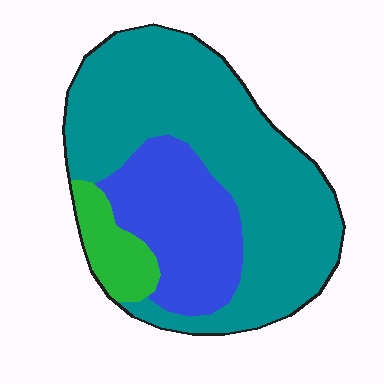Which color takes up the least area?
Green, at roughly 10%.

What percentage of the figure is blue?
Blue covers 26% of the figure.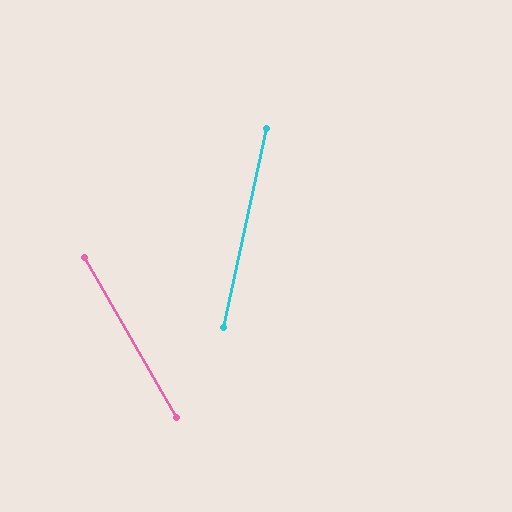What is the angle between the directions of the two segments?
Approximately 43 degrees.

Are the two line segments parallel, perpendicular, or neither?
Neither parallel nor perpendicular — they differ by about 43°.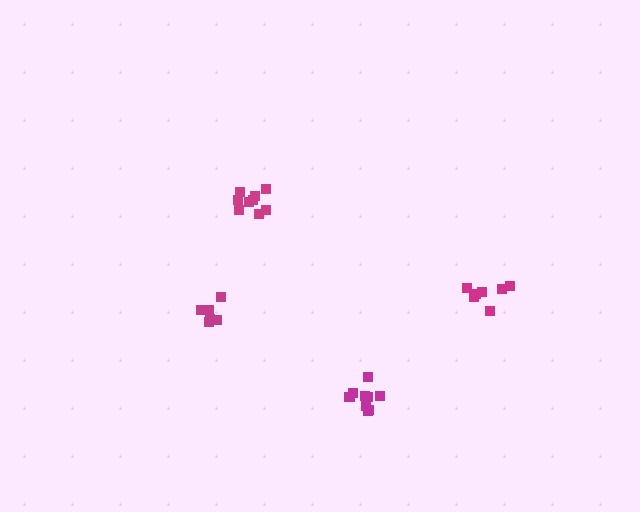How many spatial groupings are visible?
There are 4 spatial groupings.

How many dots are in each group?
Group 1: 7 dots, Group 2: 6 dots, Group 3: 9 dots, Group 4: 9 dots (31 total).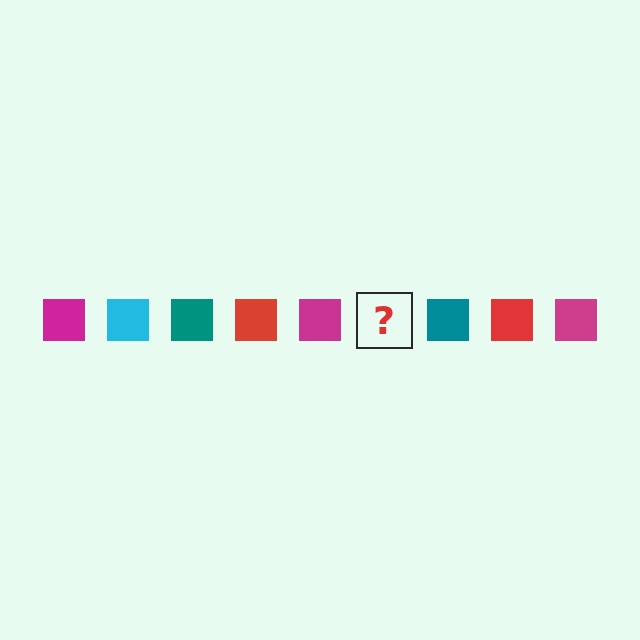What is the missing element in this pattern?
The missing element is a cyan square.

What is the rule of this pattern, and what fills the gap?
The rule is that the pattern cycles through magenta, cyan, teal, red squares. The gap should be filled with a cyan square.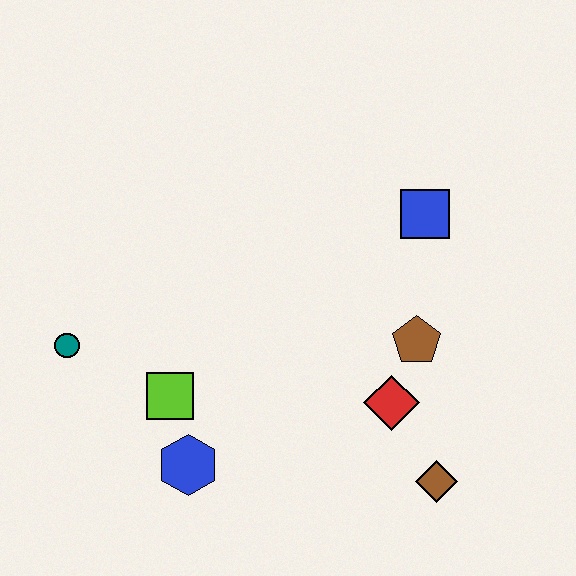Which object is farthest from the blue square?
The teal circle is farthest from the blue square.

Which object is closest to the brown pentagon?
The red diamond is closest to the brown pentagon.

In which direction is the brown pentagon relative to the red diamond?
The brown pentagon is above the red diamond.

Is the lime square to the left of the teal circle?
No